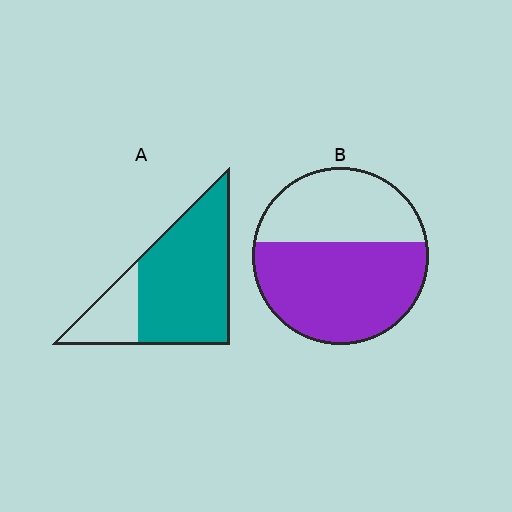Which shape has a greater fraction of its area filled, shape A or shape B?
Shape A.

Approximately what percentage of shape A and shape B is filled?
A is approximately 75% and B is approximately 60%.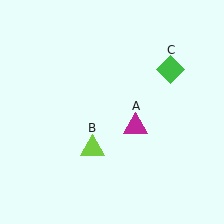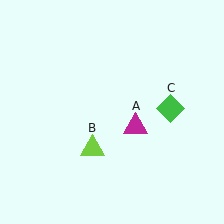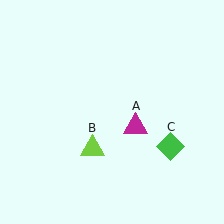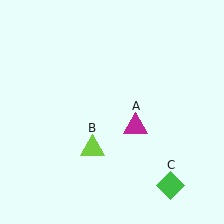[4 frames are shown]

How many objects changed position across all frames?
1 object changed position: green diamond (object C).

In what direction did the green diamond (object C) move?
The green diamond (object C) moved down.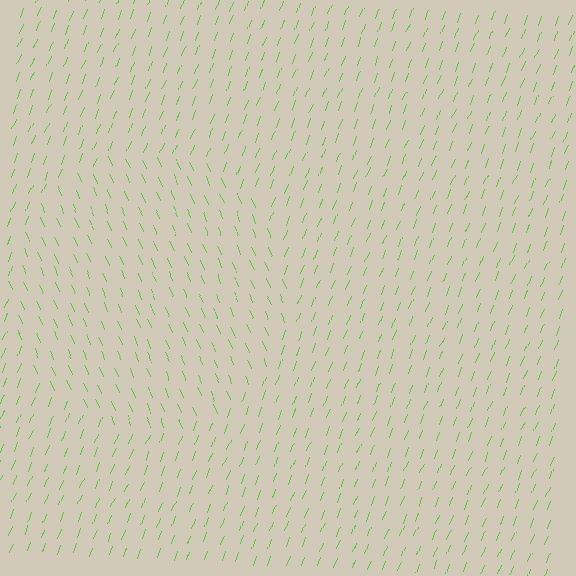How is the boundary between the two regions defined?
The boundary is defined purely by a change in line orientation (approximately 45 degrees difference). All lines are the same color and thickness.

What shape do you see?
I see a circle.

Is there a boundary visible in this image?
Yes, there is a texture boundary formed by a change in line orientation.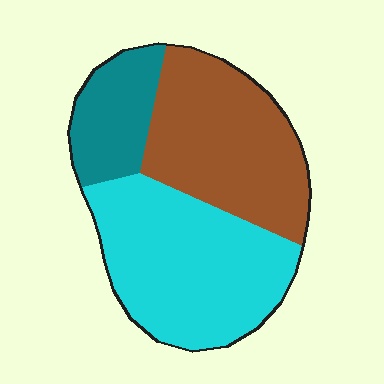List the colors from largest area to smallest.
From largest to smallest: cyan, brown, teal.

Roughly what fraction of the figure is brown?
Brown takes up about three eighths (3/8) of the figure.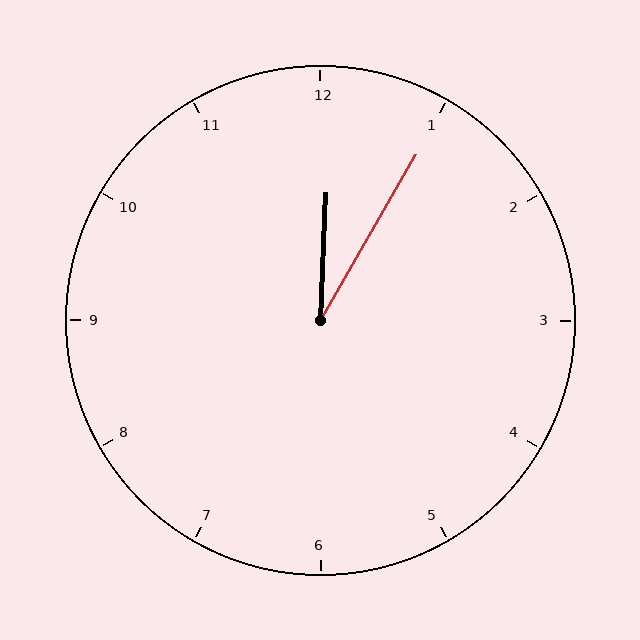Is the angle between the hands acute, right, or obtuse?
It is acute.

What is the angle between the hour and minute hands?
Approximately 28 degrees.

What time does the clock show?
12:05.